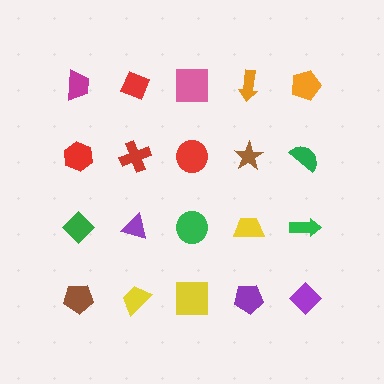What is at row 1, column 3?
A pink square.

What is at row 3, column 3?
A green circle.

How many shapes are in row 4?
5 shapes.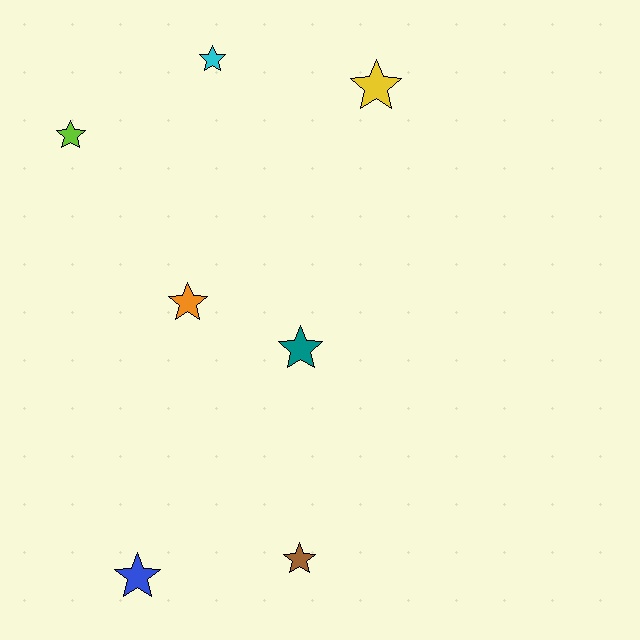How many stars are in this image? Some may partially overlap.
There are 7 stars.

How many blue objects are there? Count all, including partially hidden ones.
There is 1 blue object.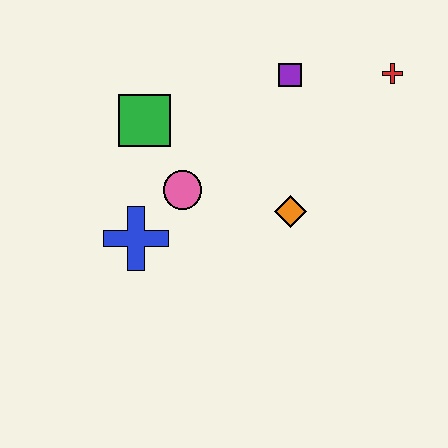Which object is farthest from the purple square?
The blue cross is farthest from the purple square.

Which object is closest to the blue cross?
The pink circle is closest to the blue cross.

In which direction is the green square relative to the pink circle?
The green square is above the pink circle.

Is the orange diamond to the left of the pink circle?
No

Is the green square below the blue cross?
No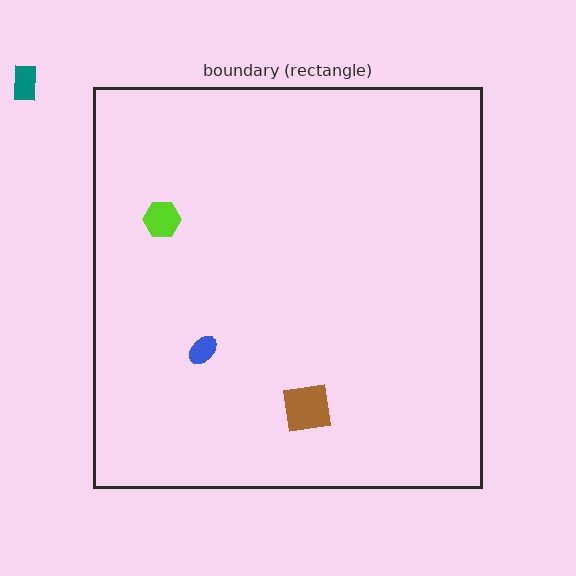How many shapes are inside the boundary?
3 inside, 1 outside.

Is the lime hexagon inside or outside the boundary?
Inside.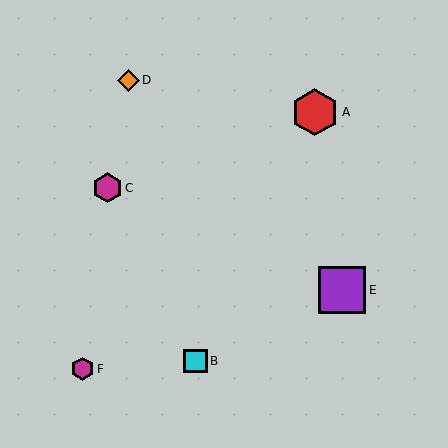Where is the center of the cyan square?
The center of the cyan square is at (195, 361).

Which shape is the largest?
The red hexagon (labeled A) is the largest.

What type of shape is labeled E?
Shape E is a purple square.